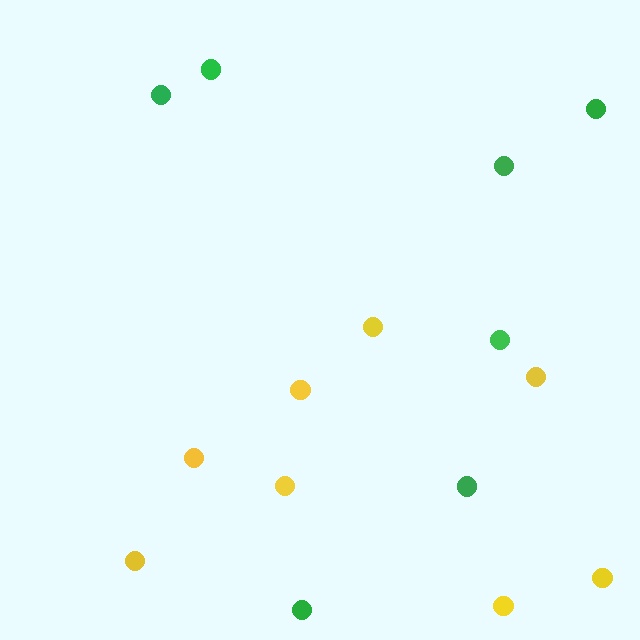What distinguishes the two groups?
There are 2 groups: one group of yellow circles (8) and one group of green circles (7).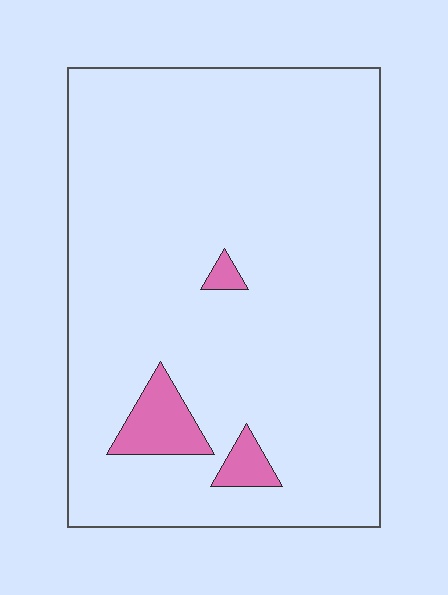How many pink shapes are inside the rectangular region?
3.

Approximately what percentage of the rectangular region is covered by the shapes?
Approximately 5%.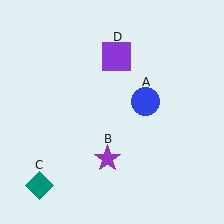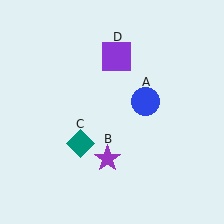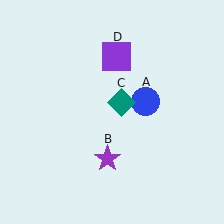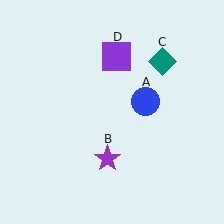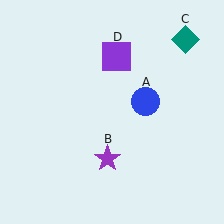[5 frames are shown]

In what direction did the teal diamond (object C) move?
The teal diamond (object C) moved up and to the right.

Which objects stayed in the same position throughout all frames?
Blue circle (object A) and purple star (object B) and purple square (object D) remained stationary.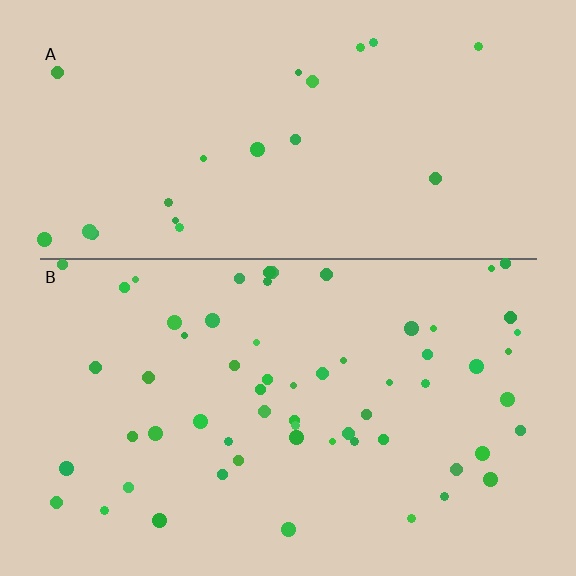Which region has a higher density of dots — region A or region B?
B (the bottom).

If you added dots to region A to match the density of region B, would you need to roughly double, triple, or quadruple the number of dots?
Approximately triple.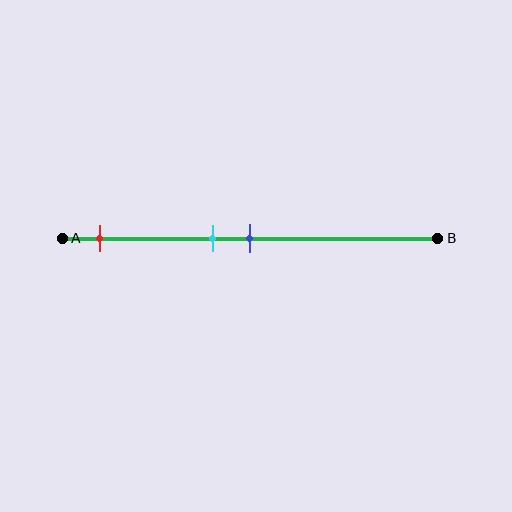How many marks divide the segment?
There are 3 marks dividing the segment.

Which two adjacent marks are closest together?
The cyan and blue marks are the closest adjacent pair.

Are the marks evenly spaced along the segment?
No, the marks are not evenly spaced.